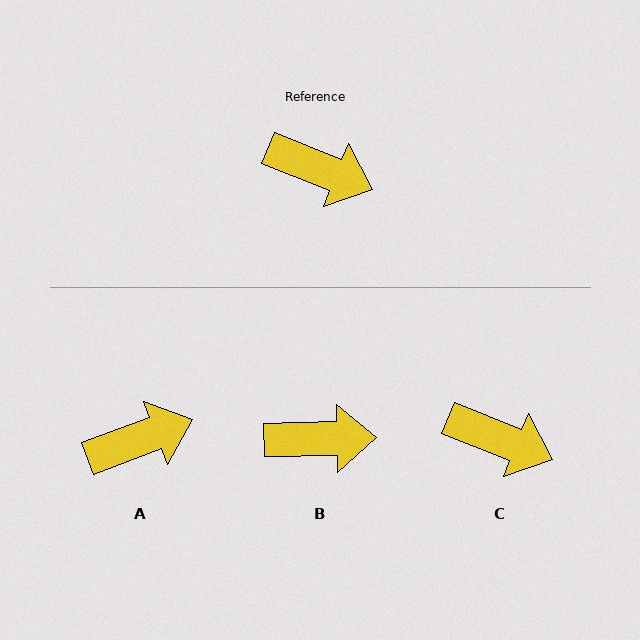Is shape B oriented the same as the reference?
No, it is off by about 23 degrees.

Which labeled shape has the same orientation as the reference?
C.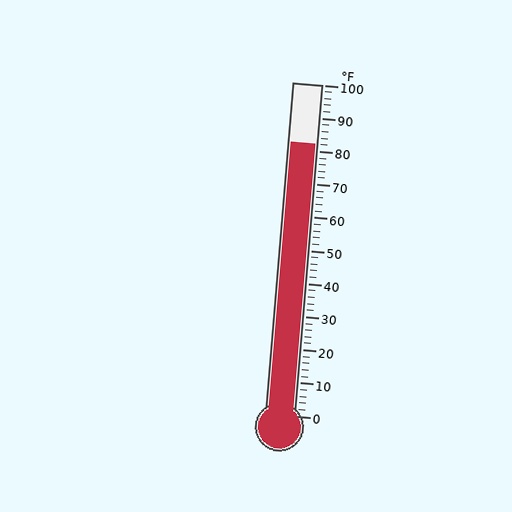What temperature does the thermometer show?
The thermometer shows approximately 82°F.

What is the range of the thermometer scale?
The thermometer scale ranges from 0°F to 100°F.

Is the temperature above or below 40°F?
The temperature is above 40°F.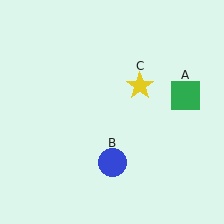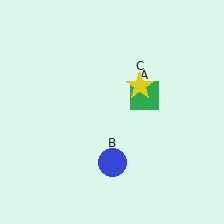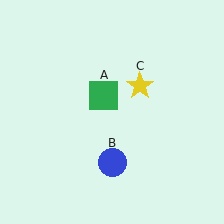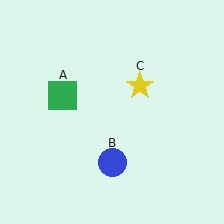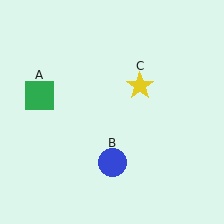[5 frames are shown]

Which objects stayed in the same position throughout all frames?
Blue circle (object B) and yellow star (object C) remained stationary.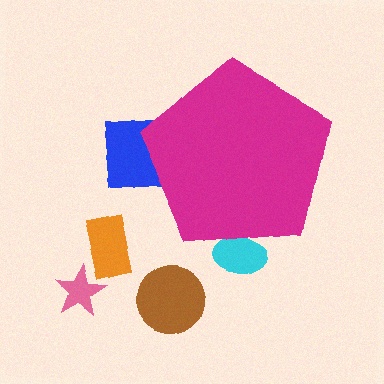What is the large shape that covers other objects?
A magenta pentagon.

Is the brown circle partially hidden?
No, the brown circle is fully visible.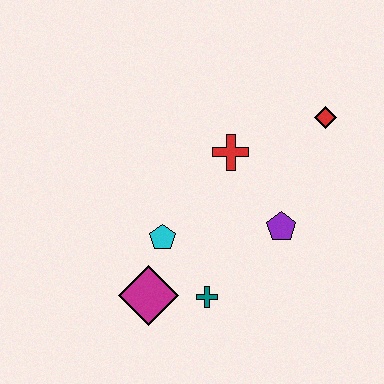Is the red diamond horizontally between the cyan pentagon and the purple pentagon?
No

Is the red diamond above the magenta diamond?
Yes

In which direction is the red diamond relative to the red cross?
The red diamond is to the right of the red cross.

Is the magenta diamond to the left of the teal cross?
Yes